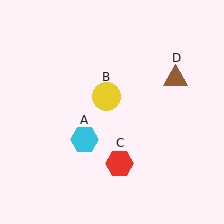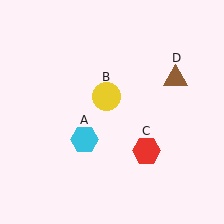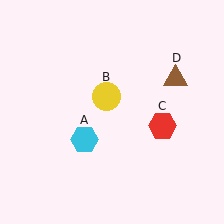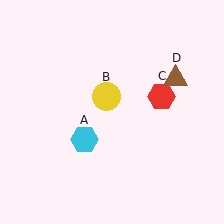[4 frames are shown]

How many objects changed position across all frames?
1 object changed position: red hexagon (object C).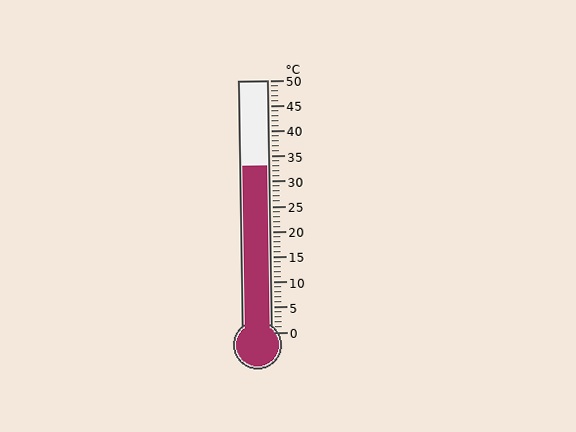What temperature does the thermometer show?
The thermometer shows approximately 33°C.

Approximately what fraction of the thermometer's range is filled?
The thermometer is filled to approximately 65% of its range.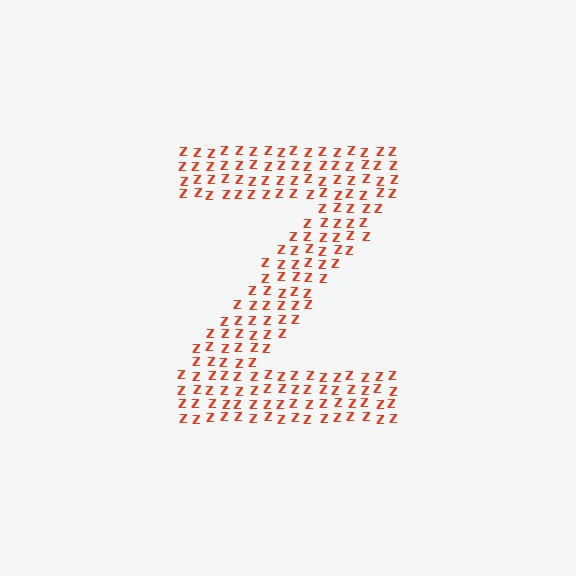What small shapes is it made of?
It is made of small letter Z's.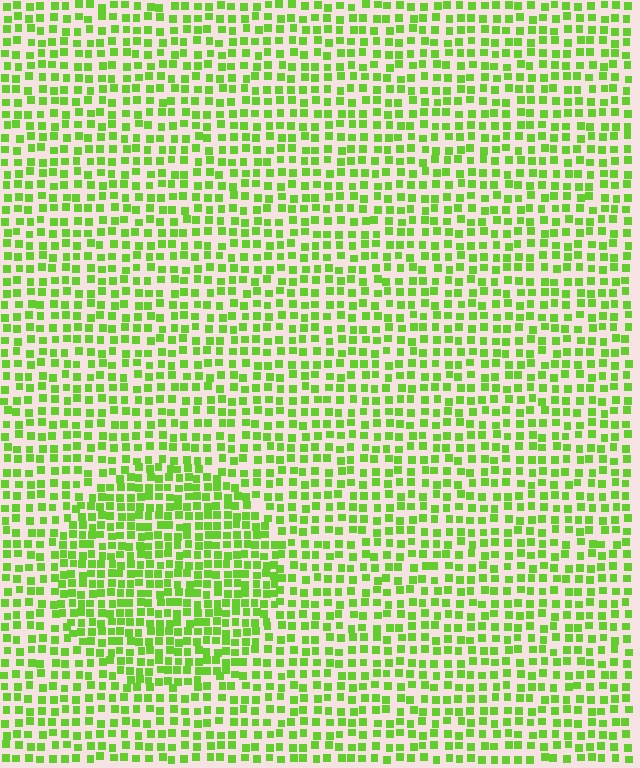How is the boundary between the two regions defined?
The boundary is defined by a change in element density (approximately 1.5x ratio). All elements are the same color, size, and shape.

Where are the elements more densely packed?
The elements are more densely packed inside the circle boundary.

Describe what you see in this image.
The image contains small lime elements arranged at two different densities. A circle-shaped region is visible where the elements are more densely packed than the surrounding area.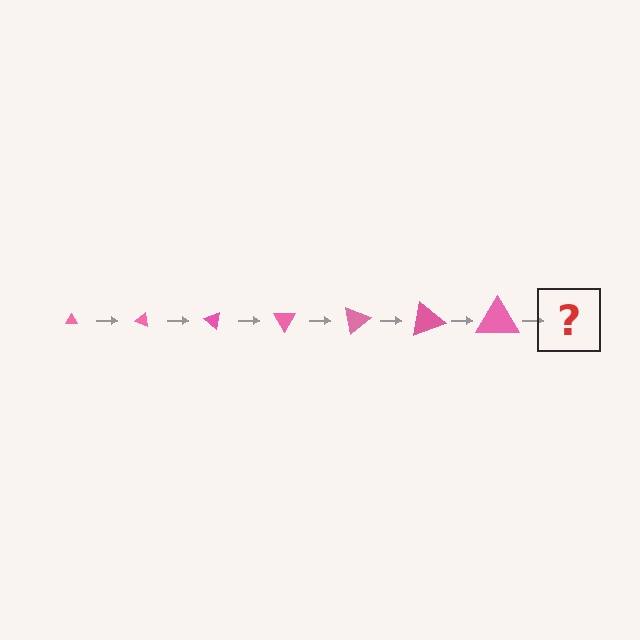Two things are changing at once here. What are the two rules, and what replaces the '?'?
The two rules are that the triangle grows larger each step and it rotates 20 degrees each step. The '?' should be a triangle, larger than the previous one and rotated 140 degrees from the start.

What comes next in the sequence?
The next element should be a triangle, larger than the previous one and rotated 140 degrees from the start.